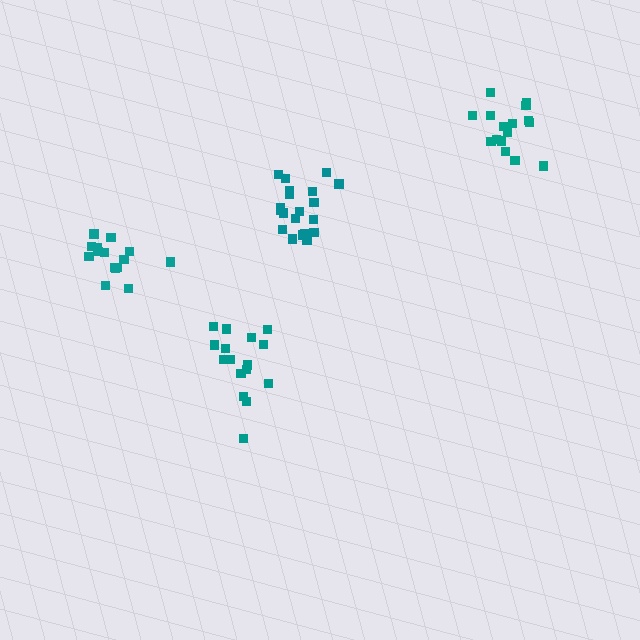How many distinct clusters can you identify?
There are 4 distinct clusters.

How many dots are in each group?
Group 1: 15 dots, Group 2: 20 dots, Group 3: 17 dots, Group 4: 16 dots (68 total).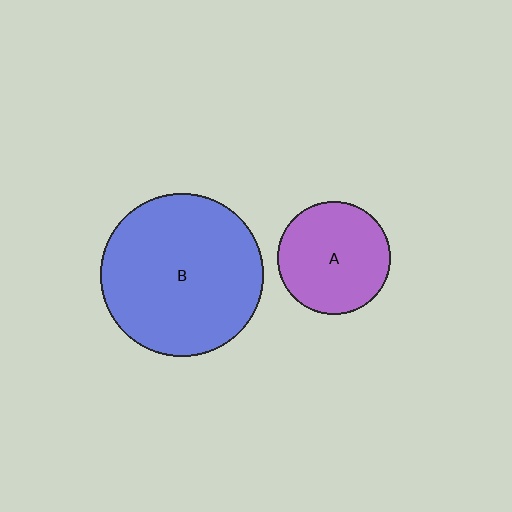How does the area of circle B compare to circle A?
Approximately 2.1 times.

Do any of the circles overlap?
No, none of the circles overlap.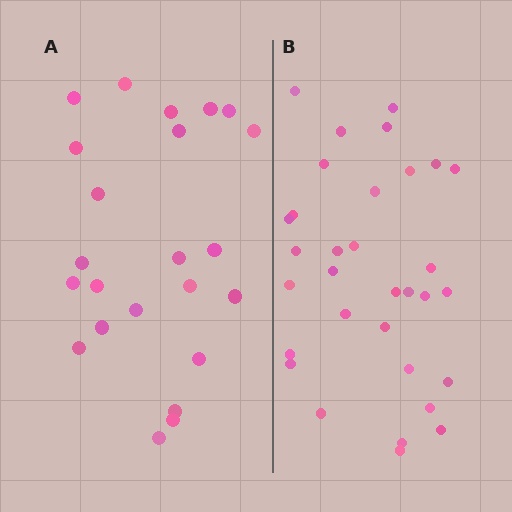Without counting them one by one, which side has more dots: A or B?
Region B (the right region) has more dots.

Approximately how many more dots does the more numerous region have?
Region B has roughly 8 or so more dots than region A.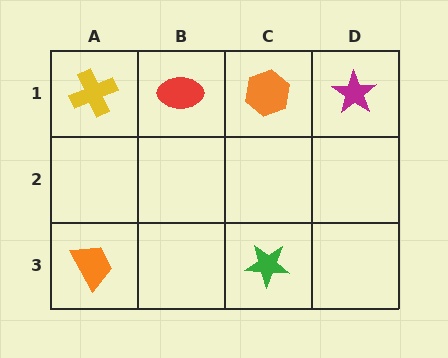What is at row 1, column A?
A yellow cross.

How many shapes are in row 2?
0 shapes.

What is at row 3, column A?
An orange trapezoid.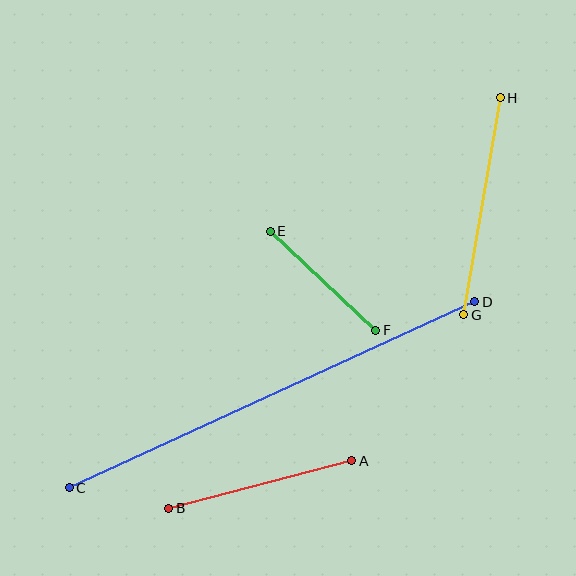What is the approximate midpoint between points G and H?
The midpoint is at approximately (482, 206) pixels.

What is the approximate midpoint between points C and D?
The midpoint is at approximately (272, 395) pixels.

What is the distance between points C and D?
The distance is approximately 446 pixels.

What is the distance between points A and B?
The distance is approximately 189 pixels.